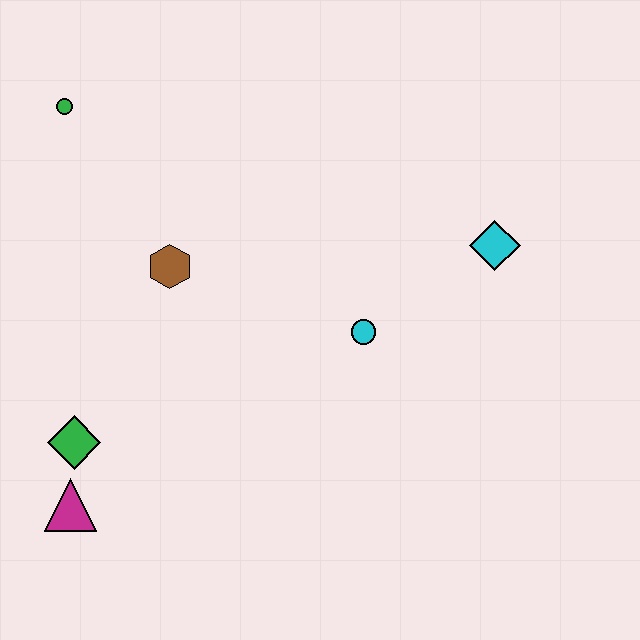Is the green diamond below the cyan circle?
Yes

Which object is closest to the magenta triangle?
The green diamond is closest to the magenta triangle.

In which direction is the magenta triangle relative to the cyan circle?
The magenta triangle is to the left of the cyan circle.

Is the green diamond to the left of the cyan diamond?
Yes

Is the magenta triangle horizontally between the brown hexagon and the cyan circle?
No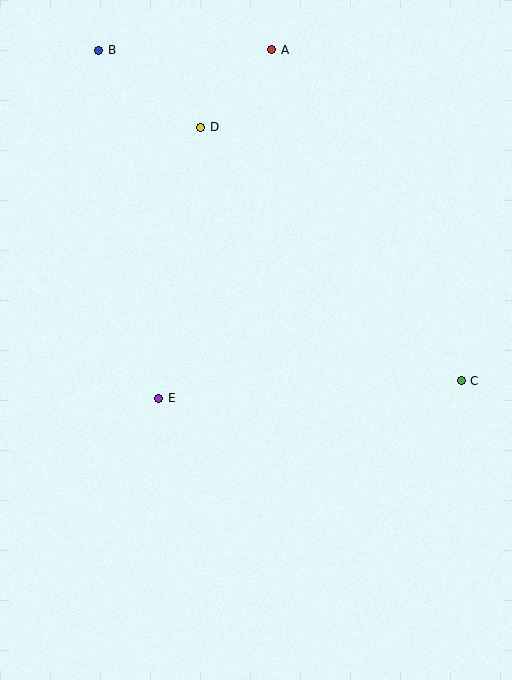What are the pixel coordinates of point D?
Point D is at (201, 127).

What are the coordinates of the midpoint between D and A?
The midpoint between D and A is at (236, 88).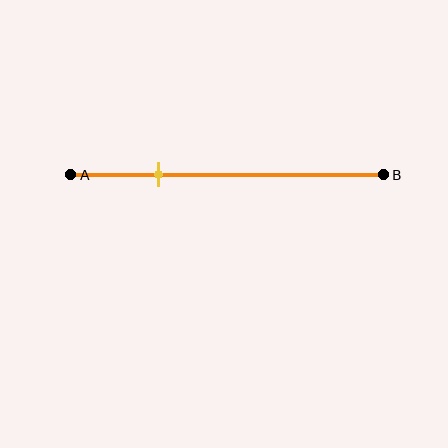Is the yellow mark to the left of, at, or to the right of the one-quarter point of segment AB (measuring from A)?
The yellow mark is to the right of the one-quarter point of segment AB.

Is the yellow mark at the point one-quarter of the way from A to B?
No, the mark is at about 30% from A, not at the 25% one-quarter point.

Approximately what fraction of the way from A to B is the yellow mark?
The yellow mark is approximately 30% of the way from A to B.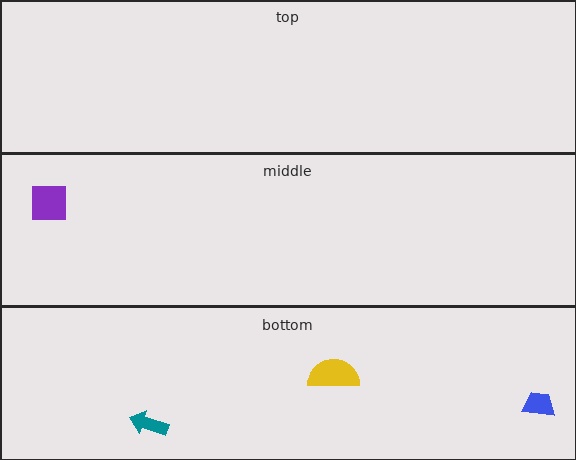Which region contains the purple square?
The middle region.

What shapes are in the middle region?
The purple square.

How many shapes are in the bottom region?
3.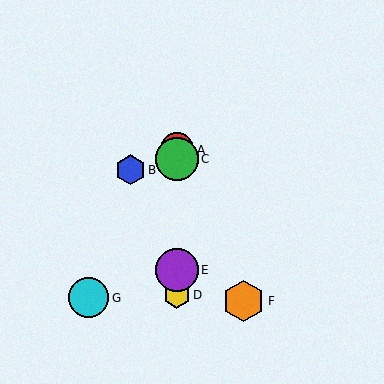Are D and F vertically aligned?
No, D is at x≈177 and F is at x≈244.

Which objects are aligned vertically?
Objects A, C, D, E are aligned vertically.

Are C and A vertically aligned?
Yes, both are at x≈177.